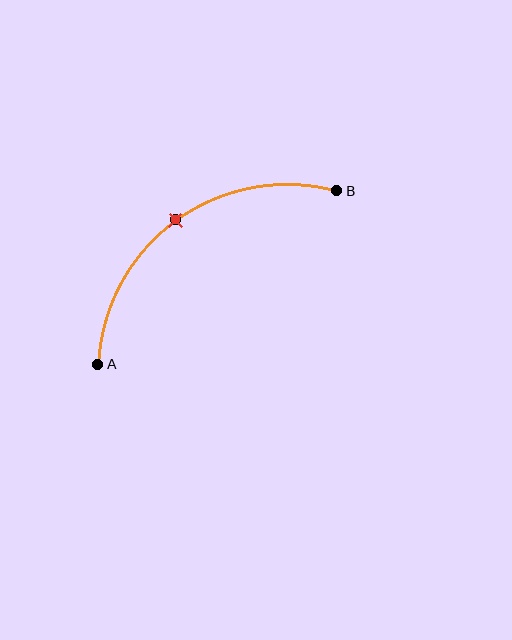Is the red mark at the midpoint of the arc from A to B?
Yes. The red mark lies on the arc at equal arc-length from both A and B — it is the arc midpoint.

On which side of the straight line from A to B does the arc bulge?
The arc bulges above and to the left of the straight line connecting A and B.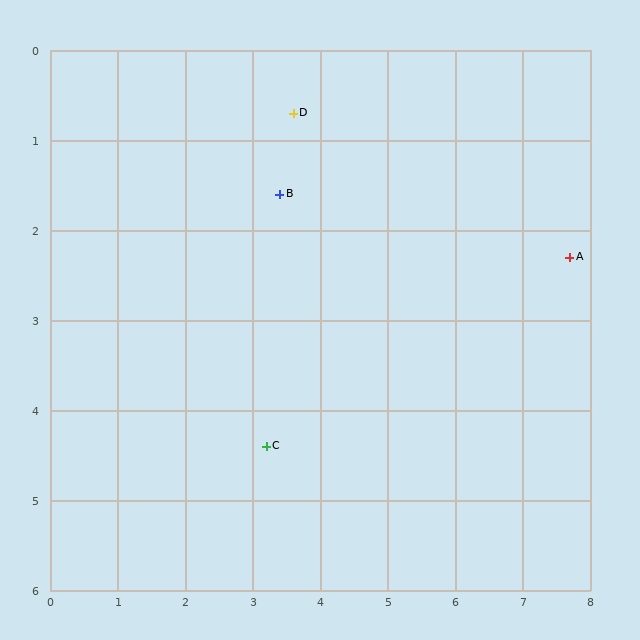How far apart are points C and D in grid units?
Points C and D are about 3.7 grid units apart.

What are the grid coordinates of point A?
Point A is at approximately (7.7, 2.3).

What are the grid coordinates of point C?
Point C is at approximately (3.2, 4.4).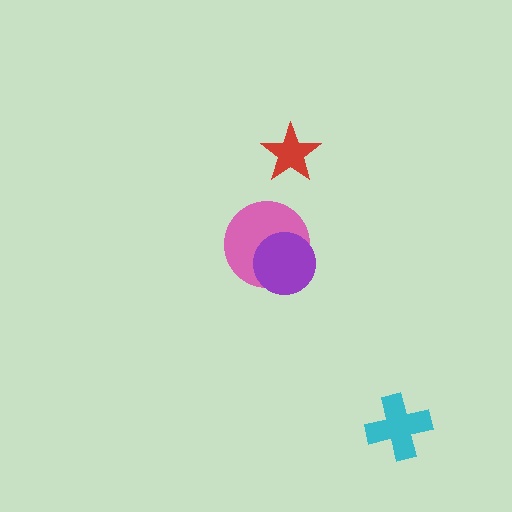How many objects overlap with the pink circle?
1 object overlaps with the pink circle.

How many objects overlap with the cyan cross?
0 objects overlap with the cyan cross.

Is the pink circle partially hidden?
Yes, it is partially covered by another shape.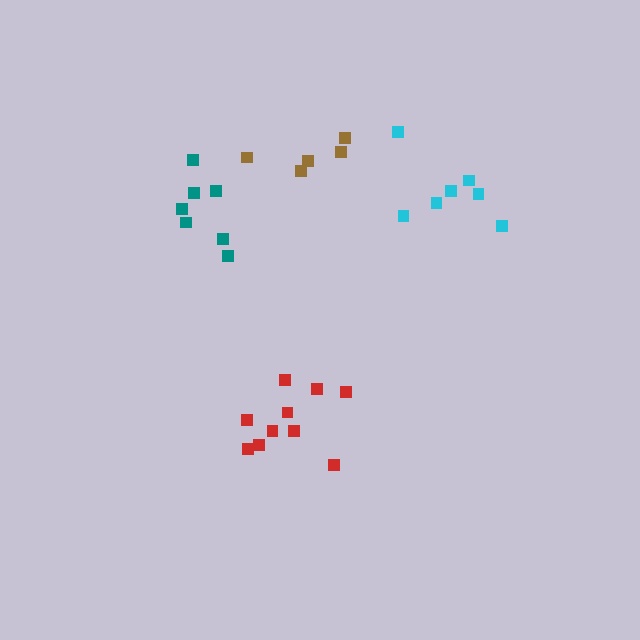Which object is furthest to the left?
The teal cluster is leftmost.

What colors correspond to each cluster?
The clusters are colored: red, brown, cyan, teal.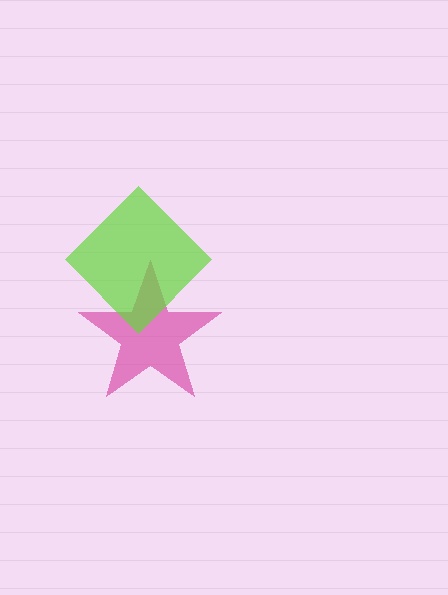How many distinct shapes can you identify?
There are 2 distinct shapes: a magenta star, a lime diamond.